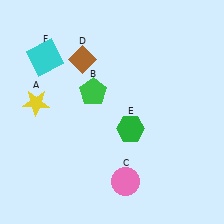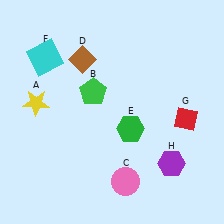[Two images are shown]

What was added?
A red diamond (G), a purple hexagon (H) were added in Image 2.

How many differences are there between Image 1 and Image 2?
There are 2 differences between the two images.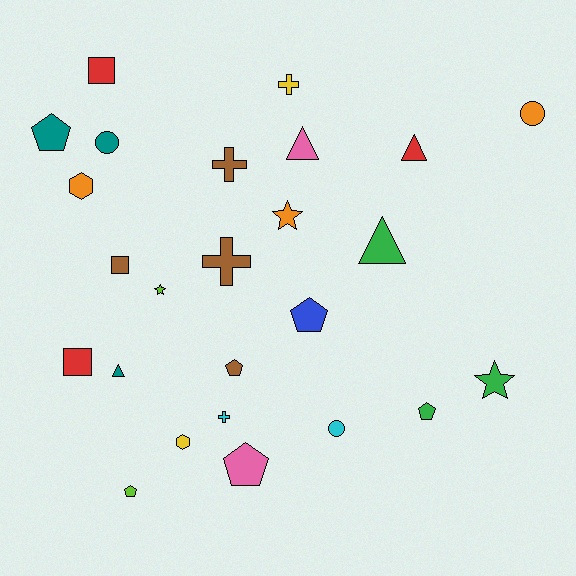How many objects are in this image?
There are 25 objects.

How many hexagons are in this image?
There are 2 hexagons.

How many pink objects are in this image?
There are 2 pink objects.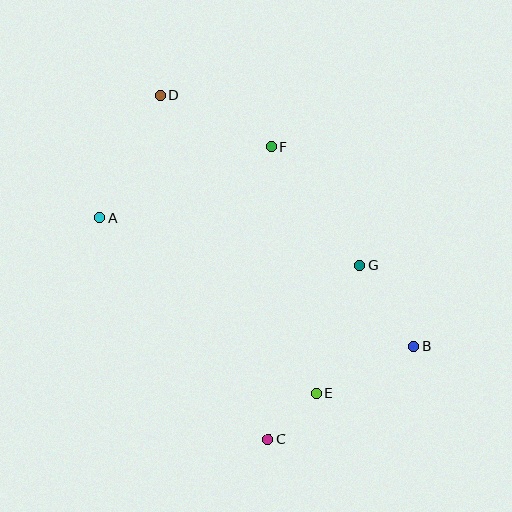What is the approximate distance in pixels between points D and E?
The distance between D and E is approximately 336 pixels.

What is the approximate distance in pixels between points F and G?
The distance between F and G is approximately 148 pixels.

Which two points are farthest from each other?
Points C and D are farthest from each other.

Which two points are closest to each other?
Points C and E are closest to each other.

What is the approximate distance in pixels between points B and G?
The distance between B and G is approximately 98 pixels.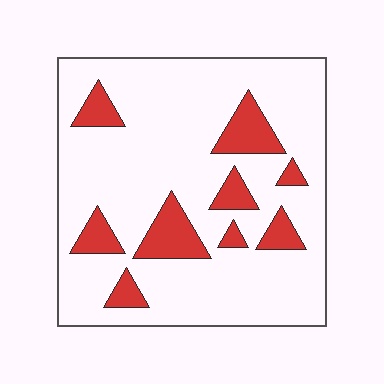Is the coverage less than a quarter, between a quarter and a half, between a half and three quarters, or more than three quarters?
Less than a quarter.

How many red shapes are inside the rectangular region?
9.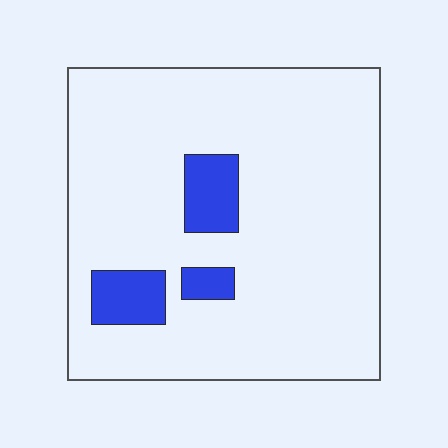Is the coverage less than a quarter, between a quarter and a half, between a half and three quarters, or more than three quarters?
Less than a quarter.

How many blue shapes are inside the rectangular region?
3.